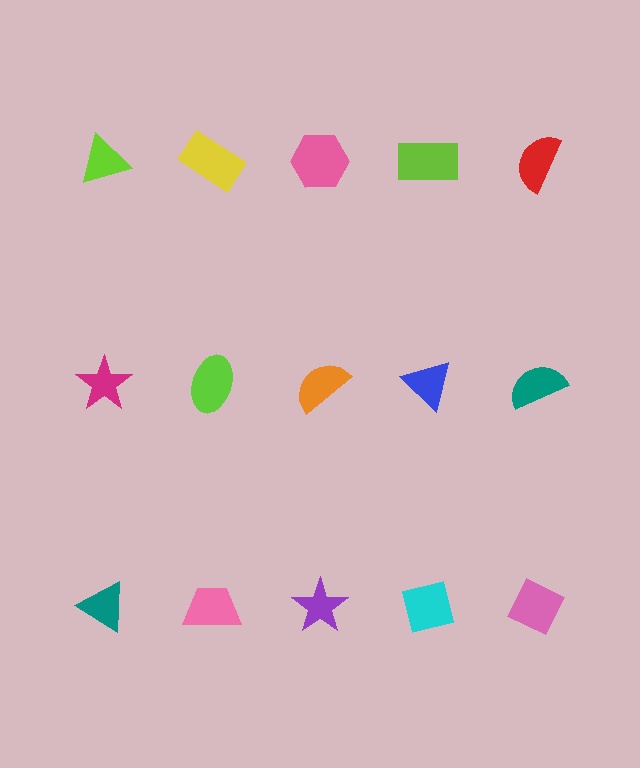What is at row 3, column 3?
A purple star.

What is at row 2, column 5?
A teal semicircle.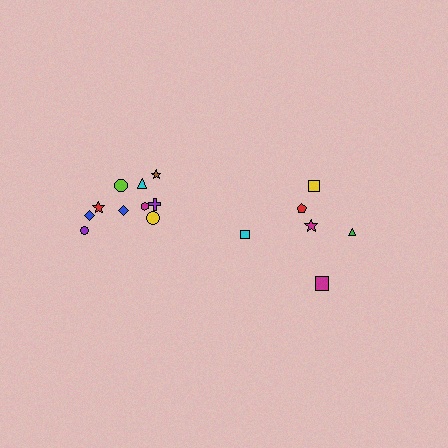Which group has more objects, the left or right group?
The left group.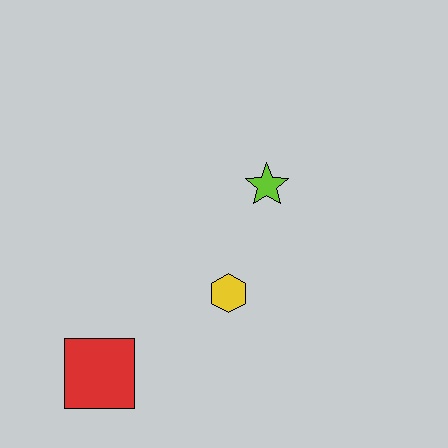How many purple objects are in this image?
There are no purple objects.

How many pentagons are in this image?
There are no pentagons.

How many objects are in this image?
There are 3 objects.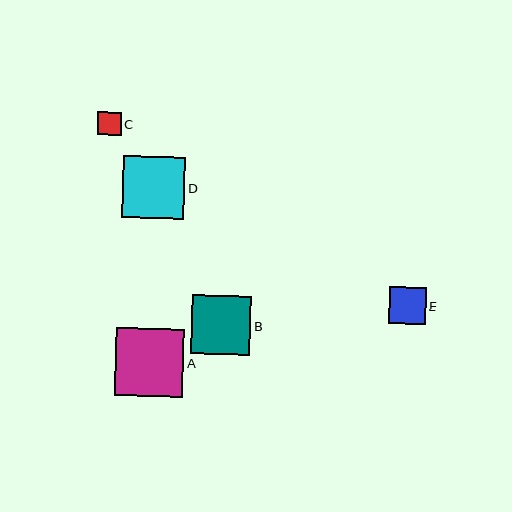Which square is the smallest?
Square C is the smallest with a size of approximately 24 pixels.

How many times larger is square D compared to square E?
Square D is approximately 1.7 times the size of square E.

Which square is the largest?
Square A is the largest with a size of approximately 68 pixels.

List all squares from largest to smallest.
From largest to smallest: A, D, B, E, C.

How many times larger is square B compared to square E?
Square B is approximately 1.6 times the size of square E.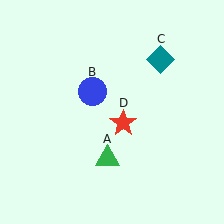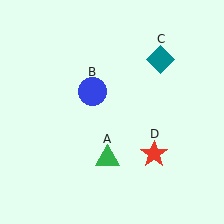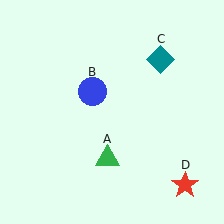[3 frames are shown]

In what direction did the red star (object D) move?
The red star (object D) moved down and to the right.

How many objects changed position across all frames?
1 object changed position: red star (object D).